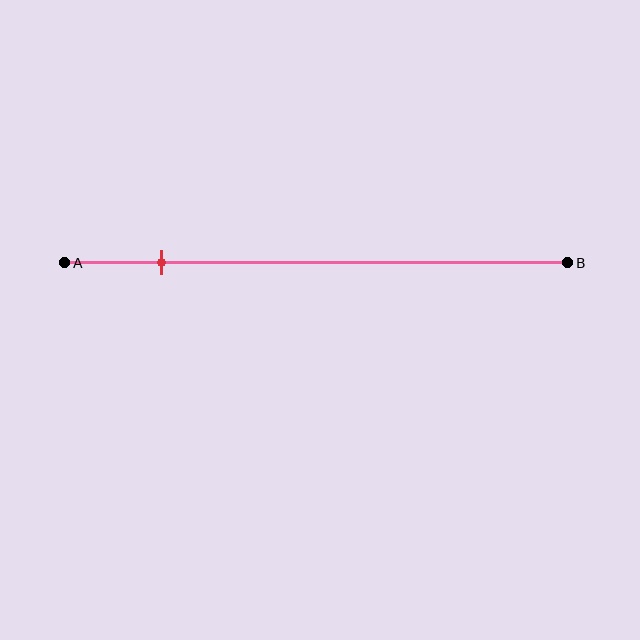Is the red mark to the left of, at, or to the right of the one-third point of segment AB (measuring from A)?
The red mark is to the left of the one-third point of segment AB.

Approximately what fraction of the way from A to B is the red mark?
The red mark is approximately 20% of the way from A to B.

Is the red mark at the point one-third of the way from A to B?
No, the mark is at about 20% from A, not at the 33% one-third point.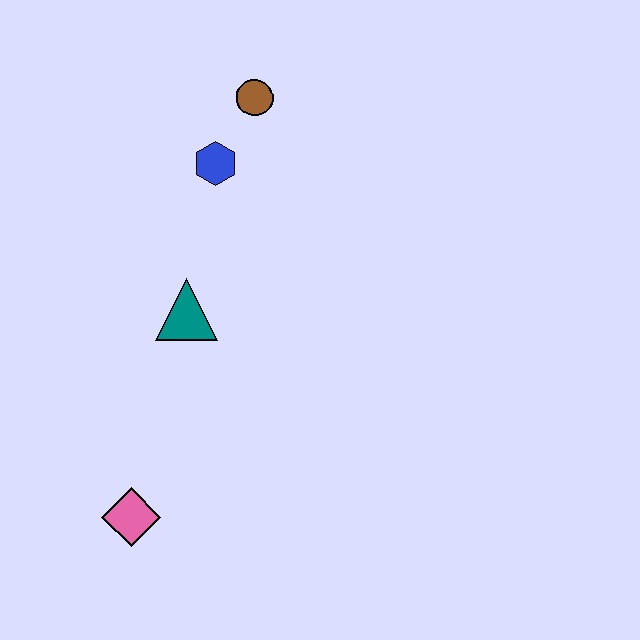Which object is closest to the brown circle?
The blue hexagon is closest to the brown circle.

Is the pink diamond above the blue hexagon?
No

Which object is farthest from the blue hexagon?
The pink diamond is farthest from the blue hexagon.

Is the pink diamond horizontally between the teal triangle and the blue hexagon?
No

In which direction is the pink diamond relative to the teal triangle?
The pink diamond is below the teal triangle.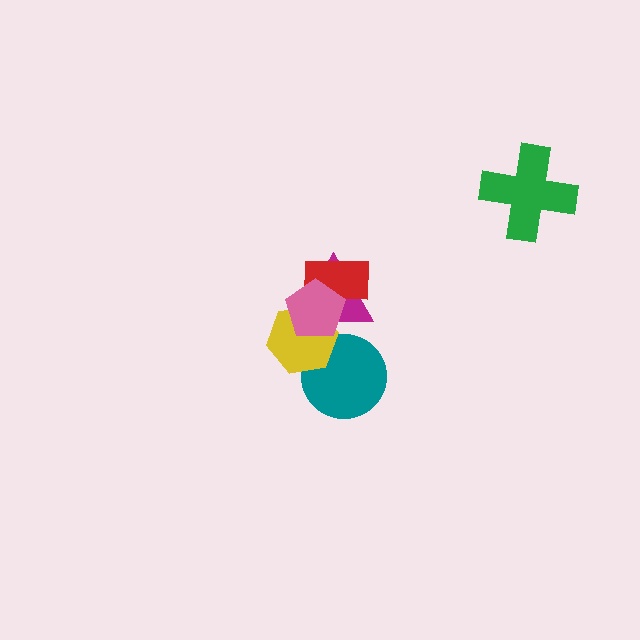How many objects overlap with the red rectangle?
2 objects overlap with the red rectangle.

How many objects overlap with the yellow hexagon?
3 objects overlap with the yellow hexagon.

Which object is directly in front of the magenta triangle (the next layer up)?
The red rectangle is directly in front of the magenta triangle.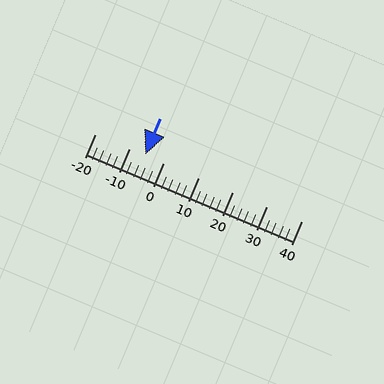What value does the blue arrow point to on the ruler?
The blue arrow points to approximately -5.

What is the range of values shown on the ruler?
The ruler shows values from -20 to 40.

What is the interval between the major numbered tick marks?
The major tick marks are spaced 10 units apart.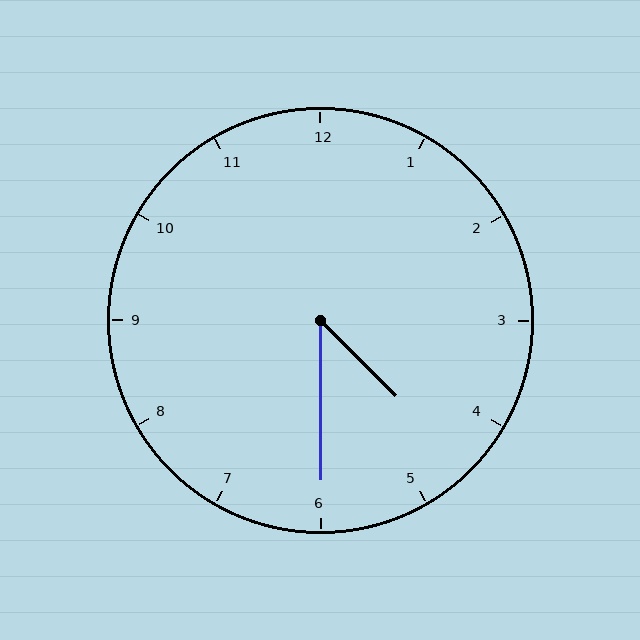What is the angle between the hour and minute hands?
Approximately 45 degrees.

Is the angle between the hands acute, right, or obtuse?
It is acute.